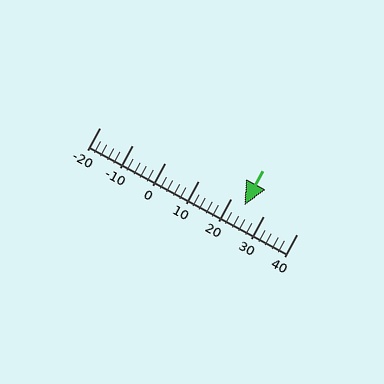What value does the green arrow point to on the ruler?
The green arrow points to approximately 24.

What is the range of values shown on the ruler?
The ruler shows values from -20 to 40.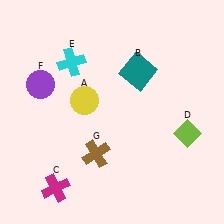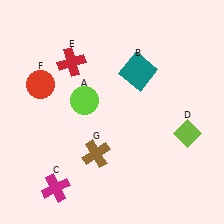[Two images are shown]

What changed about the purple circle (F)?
In Image 1, F is purple. In Image 2, it changed to red.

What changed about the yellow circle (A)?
In Image 1, A is yellow. In Image 2, it changed to lime.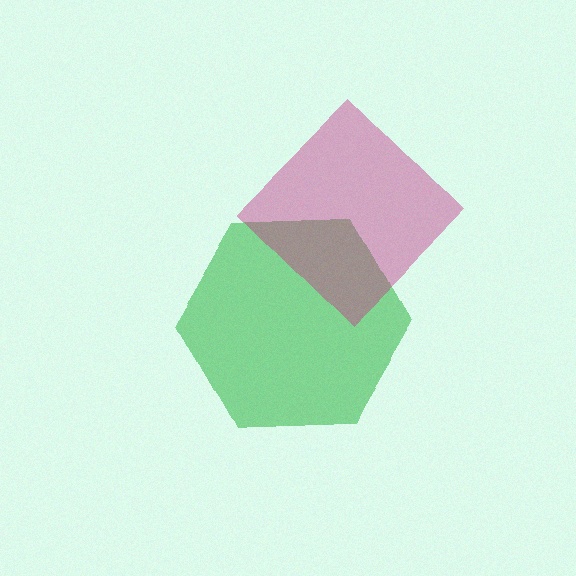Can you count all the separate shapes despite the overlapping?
Yes, there are 2 separate shapes.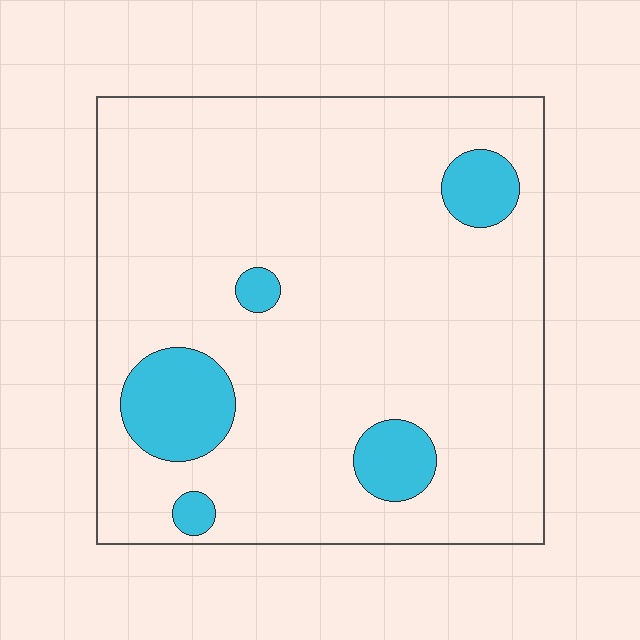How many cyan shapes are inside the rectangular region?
5.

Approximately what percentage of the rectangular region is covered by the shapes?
Approximately 10%.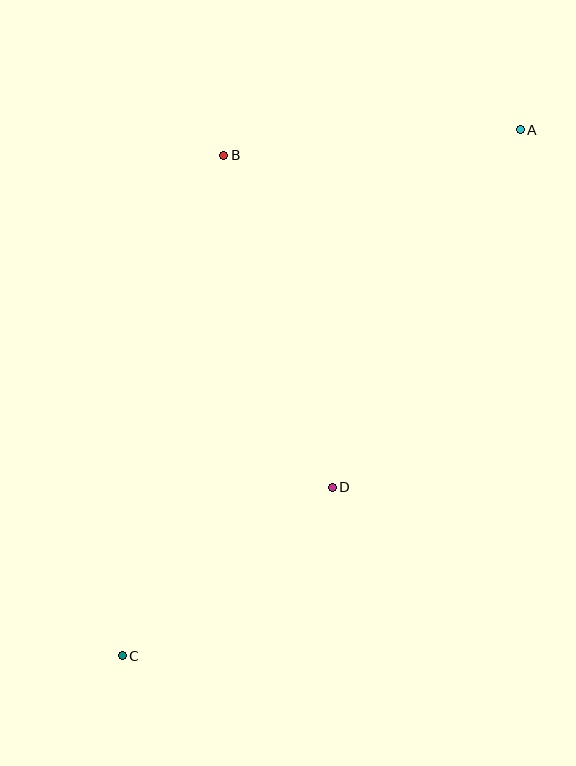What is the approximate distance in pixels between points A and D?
The distance between A and D is approximately 404 pixels.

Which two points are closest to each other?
Points C and D are closest to each other.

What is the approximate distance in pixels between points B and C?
The distance between B and C is approximately 510 pixels.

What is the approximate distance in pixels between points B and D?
The distance between B and D is approximately 349 pixels.